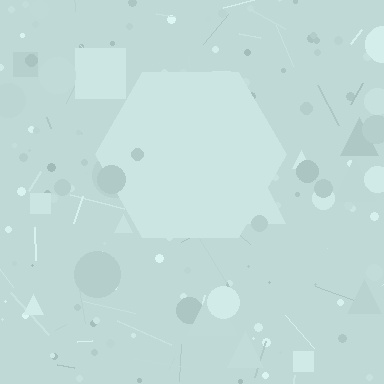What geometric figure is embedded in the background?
A hexagon is embedded in the background.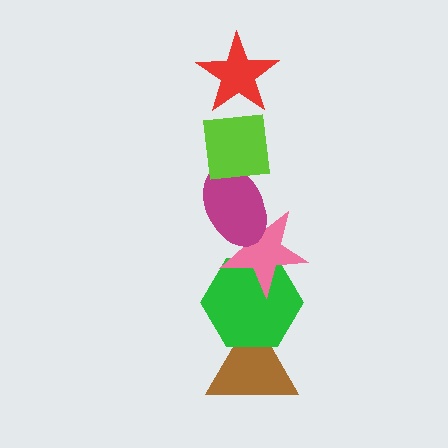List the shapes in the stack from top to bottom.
From top to bottom: the red star, the lime square, the magenta ellipse, the pink star, the green hexagon, the brown triangle.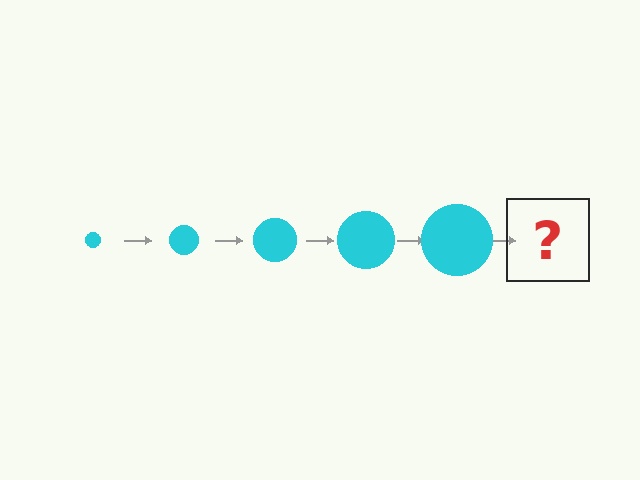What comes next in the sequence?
The next element should be a cyan circle, larger than the previous one.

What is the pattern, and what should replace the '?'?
The pattern is that the circle gets progressively larger each step. The '?' should be a cyan circle, larger than the previous one.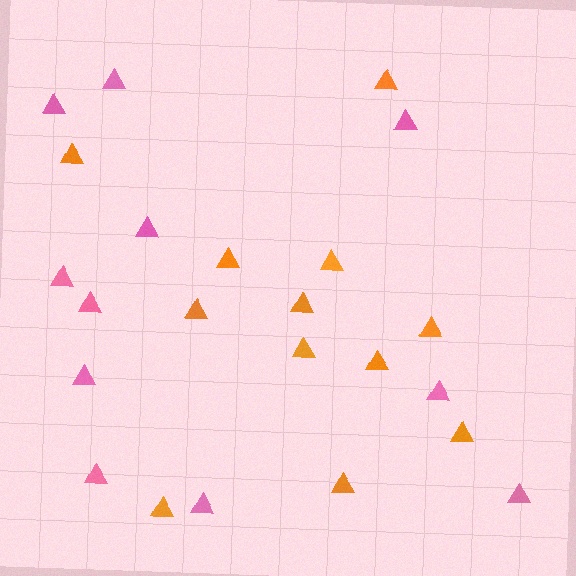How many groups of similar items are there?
There are 2 groups: one group of orange triangles (12) and one group of pink triangles (11).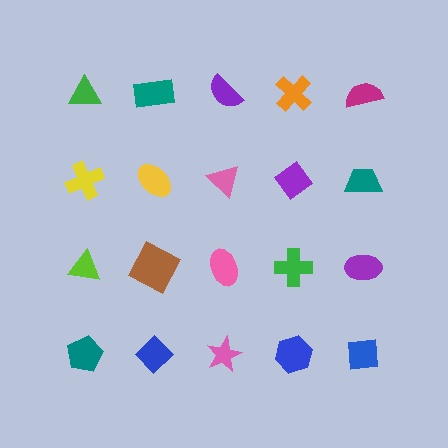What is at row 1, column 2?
A teal rectangle.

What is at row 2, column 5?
A teal trapezoid.